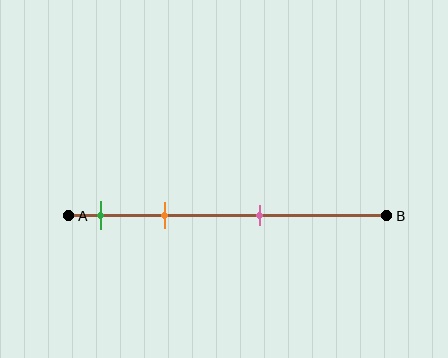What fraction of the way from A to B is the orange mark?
The orange mark is approximately 30% (0.3) of the way from A to B.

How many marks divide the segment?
There are 3 marks dividing the segment.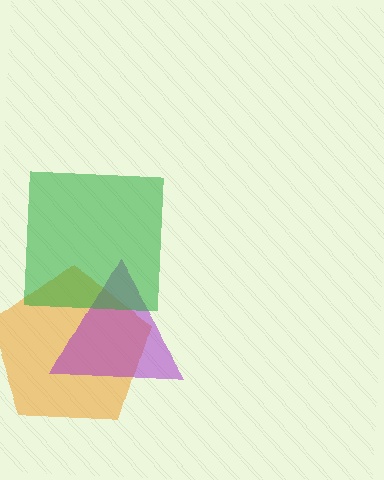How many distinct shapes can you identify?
There are 3 distinct shapes: an orange pentagon, a purple triangle, a green square.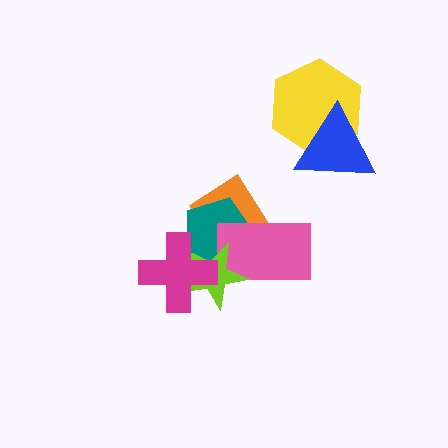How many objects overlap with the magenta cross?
2 objects overlap with the magenta cross.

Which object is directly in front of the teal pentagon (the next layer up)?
The pink rectangle is directly in front of the teal pentagon.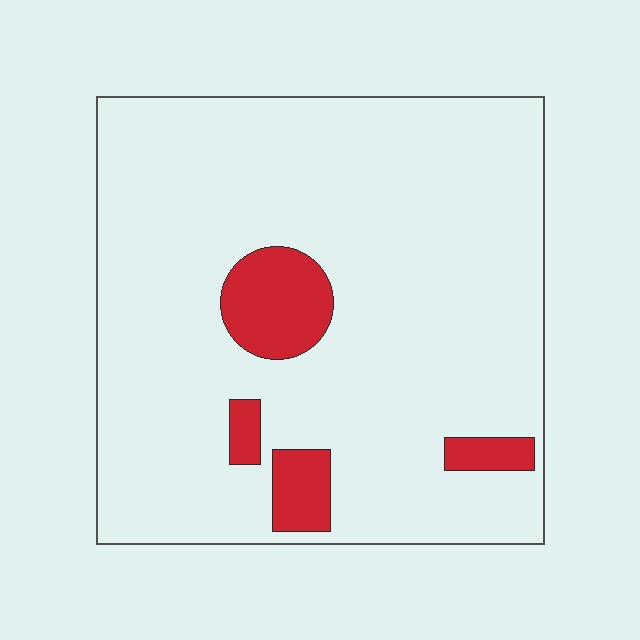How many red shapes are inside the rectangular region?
4.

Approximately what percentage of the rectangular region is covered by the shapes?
Approximately 10%.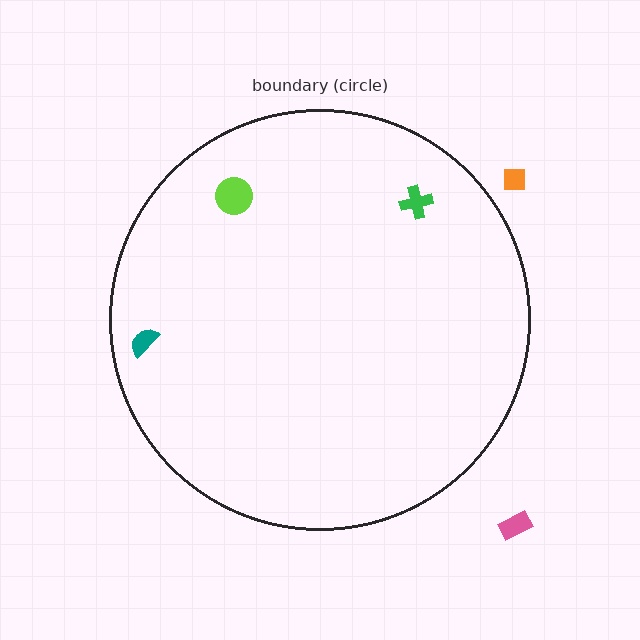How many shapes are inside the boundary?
3 inside, 2 outside.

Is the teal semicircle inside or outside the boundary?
Inside.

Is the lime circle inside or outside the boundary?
Inside.